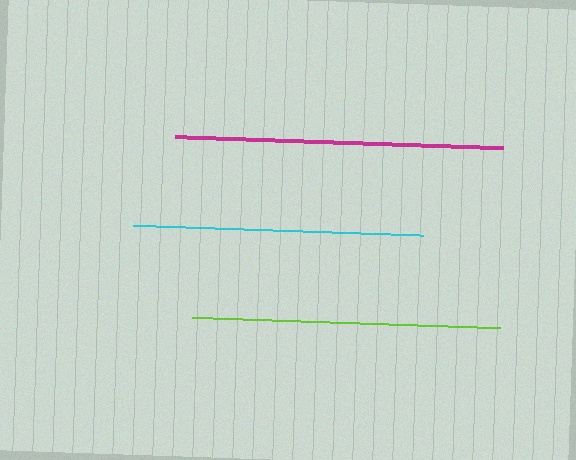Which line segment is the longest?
The magenta line is the longest at approximately 327 pixels.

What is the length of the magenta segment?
The magenta segment is approximately 327 pixels long.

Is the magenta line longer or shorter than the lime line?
The magenta line is longer than the lime line.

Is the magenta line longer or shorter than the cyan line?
The magenta line is longer than the cyan line.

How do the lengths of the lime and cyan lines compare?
The lime and cyan lines are approximately the same length.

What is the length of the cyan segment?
The cyan segment is approximately 290 pixels long.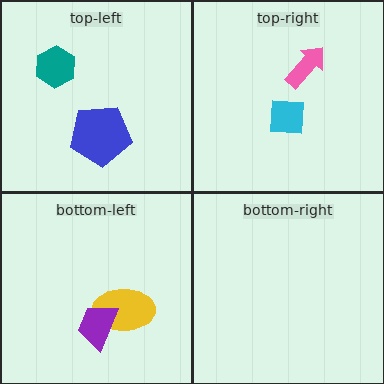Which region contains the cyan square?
The top-right region.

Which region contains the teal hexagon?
The top-left region.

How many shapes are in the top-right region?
2.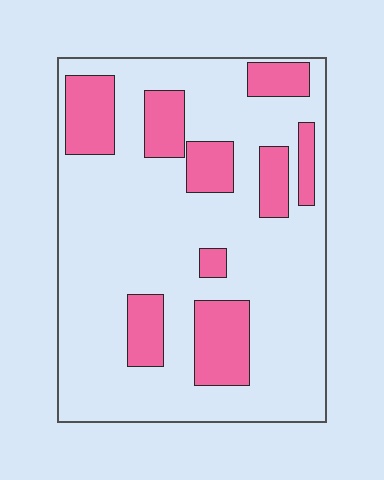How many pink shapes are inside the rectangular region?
9.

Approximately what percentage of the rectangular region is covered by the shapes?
Approximately 25%.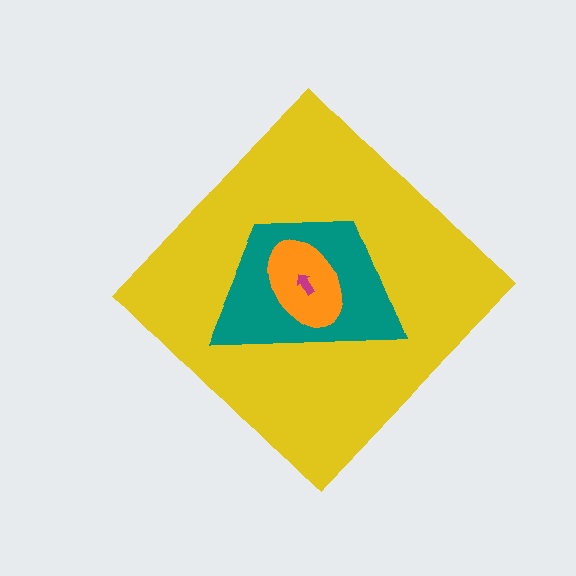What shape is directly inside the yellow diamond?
The teal trapezoid.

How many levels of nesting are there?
4.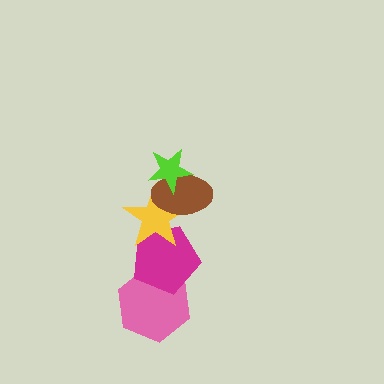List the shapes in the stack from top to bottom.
From top to bottom: the lime star, the brown ellipse, the yellow star, the magenta pentagon, the pink hexagon.